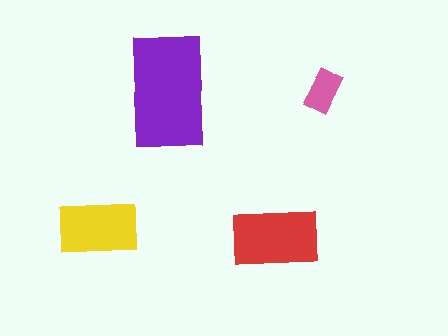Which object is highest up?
The purple rectangle is topmost.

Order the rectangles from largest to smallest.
the purple one, the red one, the yellow one, the pink one.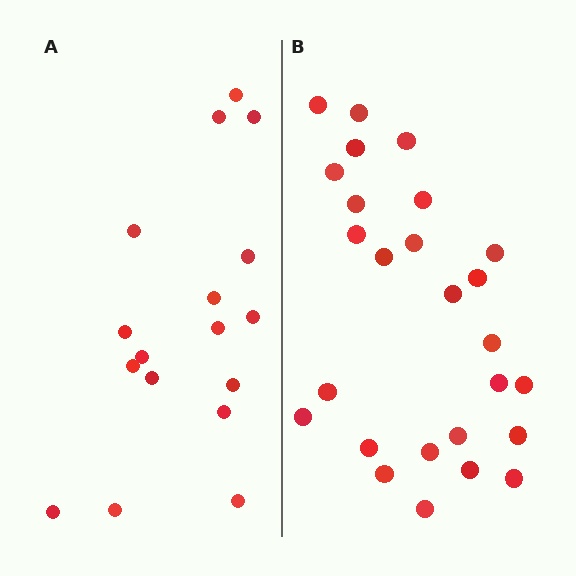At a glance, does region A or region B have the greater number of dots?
Region B (the right region) has more dots.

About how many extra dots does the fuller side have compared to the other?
Region B has roughly 8 or so more dots than region A.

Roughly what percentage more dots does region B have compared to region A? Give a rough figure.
About 55% more.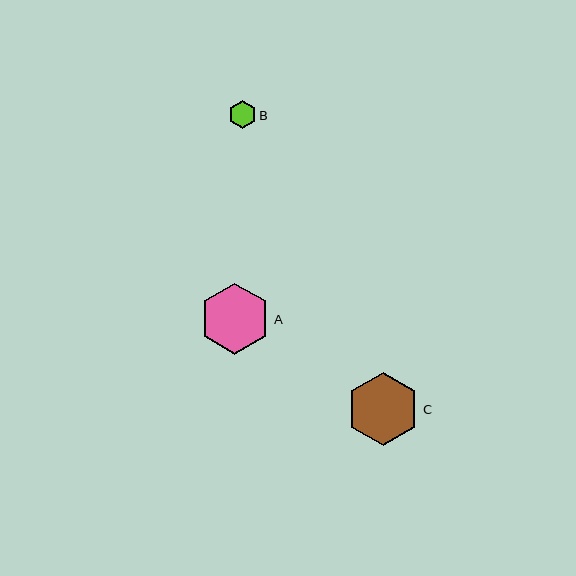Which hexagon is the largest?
Hexagon C is the largest with a size of approximately 73 pixels.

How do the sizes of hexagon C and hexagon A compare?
Hexagon C and hexagon A are approximately the same size.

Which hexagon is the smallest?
Hexagon B is the smallest with a size of approximately 28 pixels.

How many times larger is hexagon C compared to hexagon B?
Hexagon C is approximately 2.6 times the size of hexagon B.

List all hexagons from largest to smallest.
From largest to smallest: C, A, B.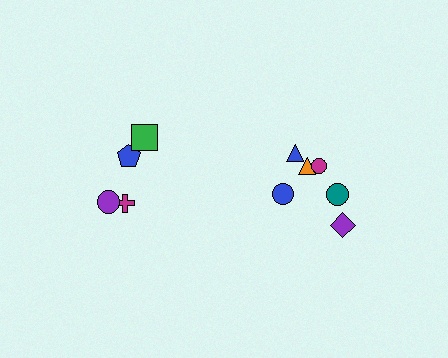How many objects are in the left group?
There are 4 objects.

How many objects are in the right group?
There are 6 objects.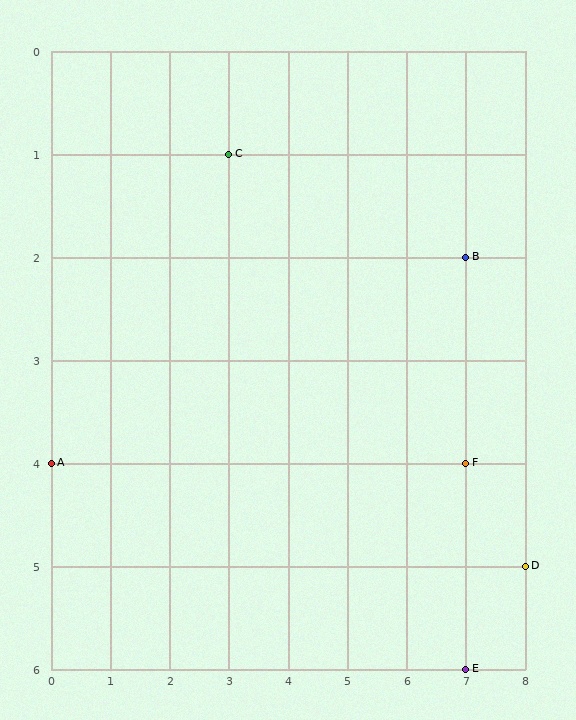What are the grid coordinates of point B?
Point B is at grid coordinates (7, 2).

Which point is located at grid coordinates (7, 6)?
Point E is at (7, 6).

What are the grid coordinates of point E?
Point E is at grid coordinates (7, 6).